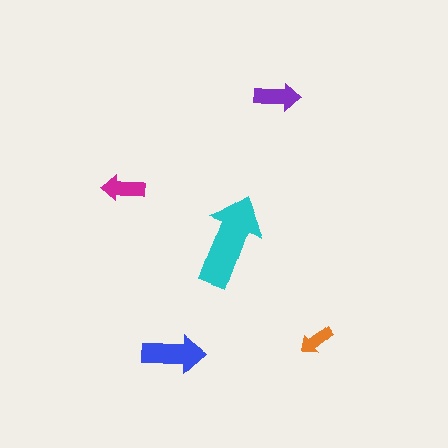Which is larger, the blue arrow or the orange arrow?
The blue one.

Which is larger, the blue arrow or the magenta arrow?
The blue one.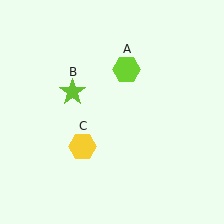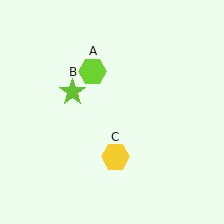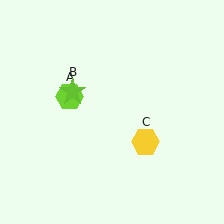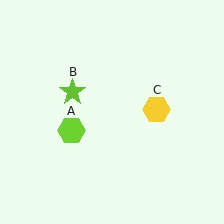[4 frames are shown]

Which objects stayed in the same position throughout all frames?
Lime star (object B) remained stationary.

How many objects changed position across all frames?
2 objects changed position: lime hexagon (object A), yellow hexagon (object C).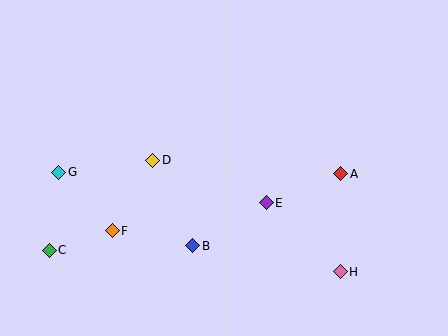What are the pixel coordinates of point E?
Point E is at (266, 203).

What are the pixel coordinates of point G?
Point G is at (59, 172).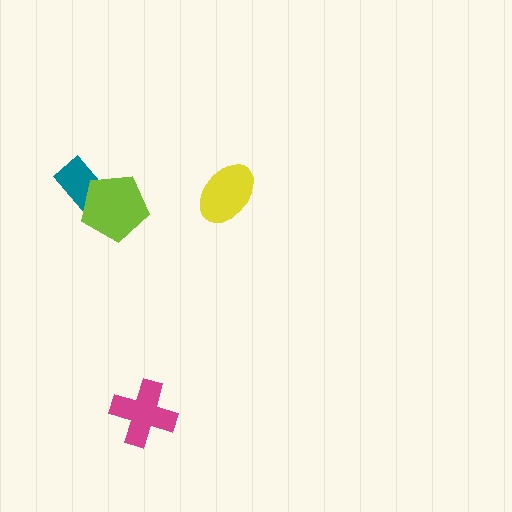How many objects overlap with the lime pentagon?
1 object overlaps with the lime pentagon.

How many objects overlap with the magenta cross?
0 objects overlap with the magenta cross.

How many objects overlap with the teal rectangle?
1 object overlaps with the teal rectangle.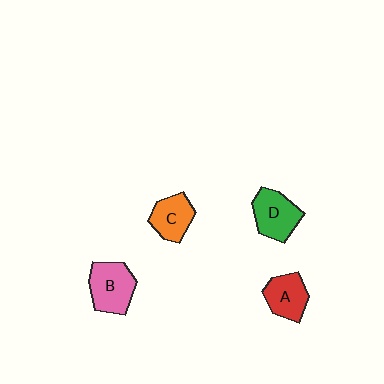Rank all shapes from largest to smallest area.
From largest to smallest: B (pink), D (green), A (red), C (orange).